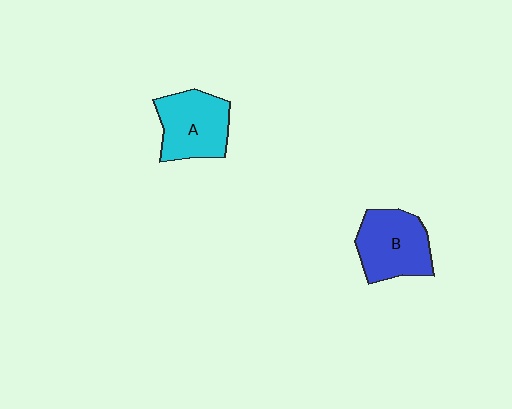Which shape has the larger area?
Shape B (blue).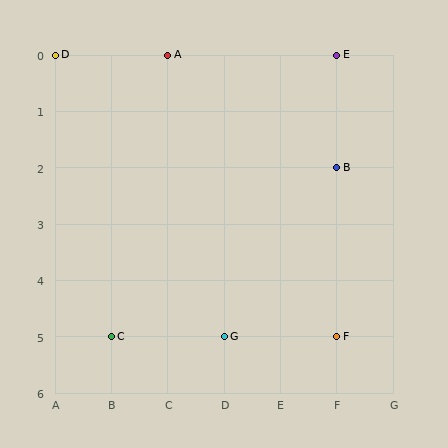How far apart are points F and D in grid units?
Points F and D are 5 columns and 5 rows apart (about 7.1 grid units diagonally).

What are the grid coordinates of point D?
Point D is at grid coordinates (A, 0).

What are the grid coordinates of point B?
Point B is at grid coordinates (F, 2).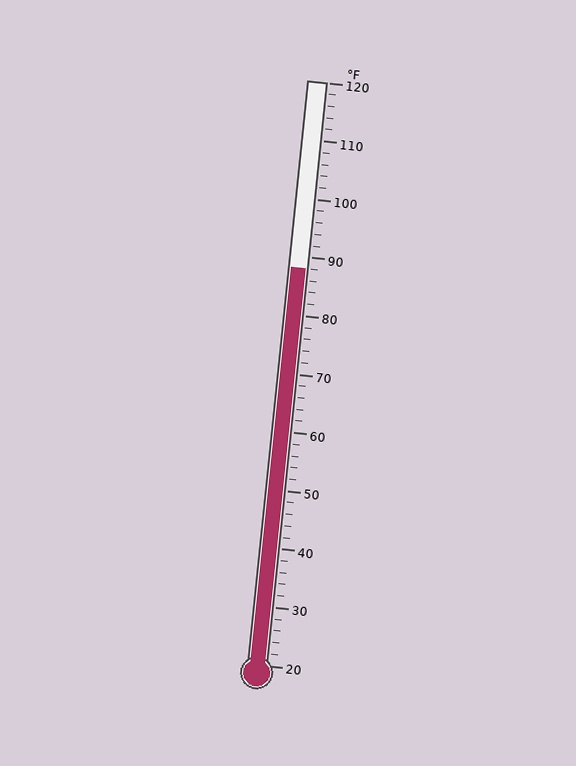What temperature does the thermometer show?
The thermometer shows approximately 88°F.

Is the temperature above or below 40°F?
The temperature is above 40°F.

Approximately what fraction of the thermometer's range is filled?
The thermometer is filled to approximately 70% of its range.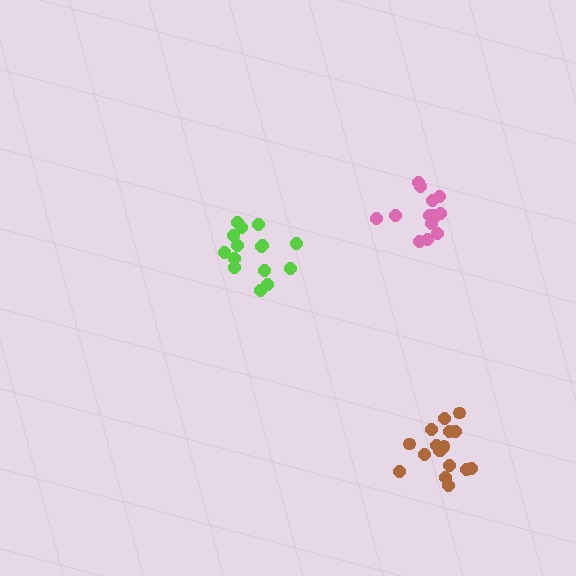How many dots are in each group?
Group 1: 15 dots, Group 2: 17 dots, Group 3: 14 dots (46 total).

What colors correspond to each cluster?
The clusters are colored: lime, brown, pink.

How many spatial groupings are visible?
There are 3 spatial groupings.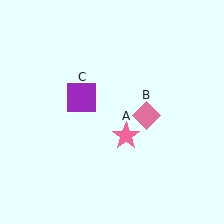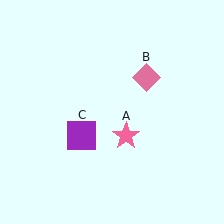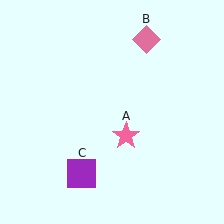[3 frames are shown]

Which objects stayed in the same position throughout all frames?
Pink star (object A) remained stationary.